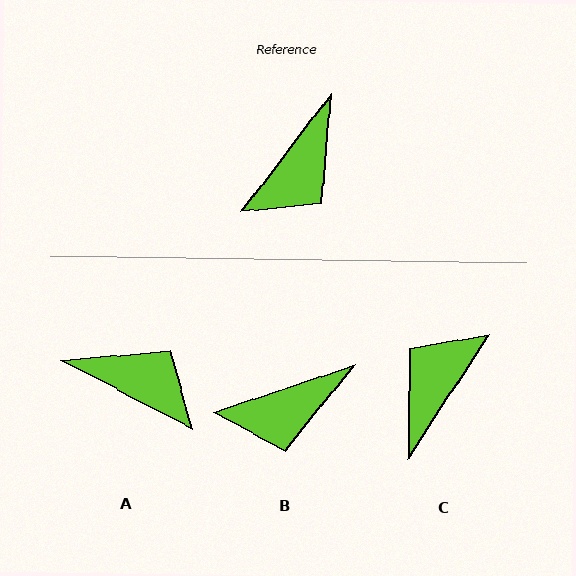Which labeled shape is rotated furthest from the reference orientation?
C, about 175 degrees away.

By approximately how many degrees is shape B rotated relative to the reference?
Approximately 34 degrees clockwise.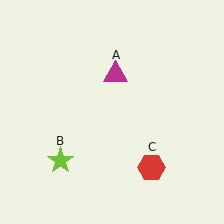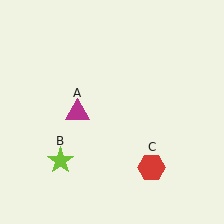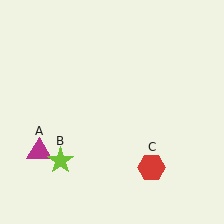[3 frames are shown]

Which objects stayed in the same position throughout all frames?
Lime star (object B) and red hexagon (object C) remained stationary.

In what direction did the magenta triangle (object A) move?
The magenta triangle (object A) moved down and to the left.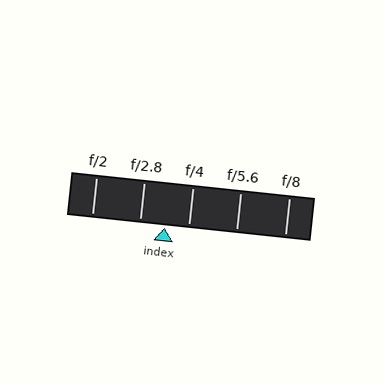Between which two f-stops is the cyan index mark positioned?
The index mark is between f/2.8 and f/4.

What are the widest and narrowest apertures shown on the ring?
The widest aperture shown is f/2 and the narrowest is f/8.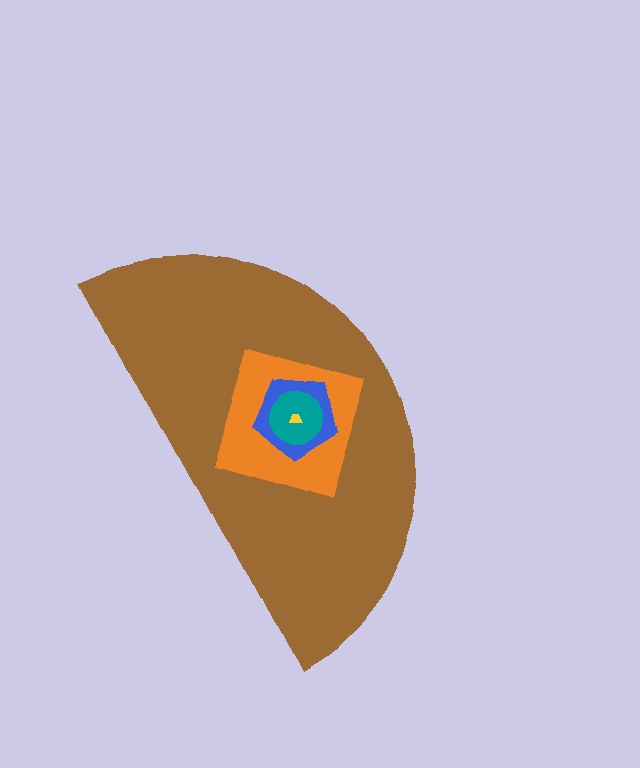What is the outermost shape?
The brown semicircle.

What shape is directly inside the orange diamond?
The blue pentagon.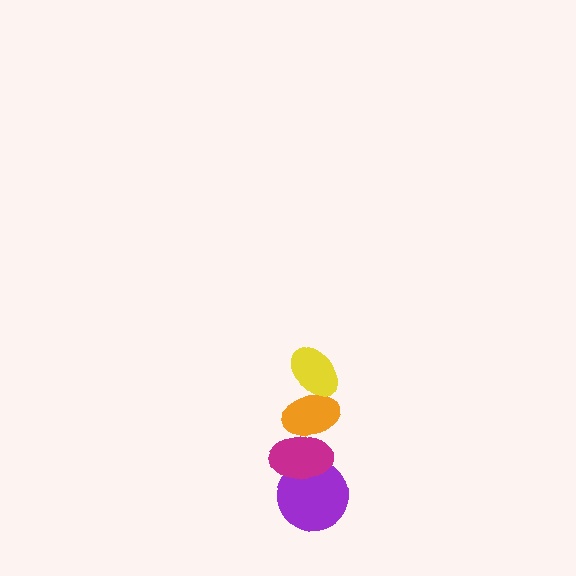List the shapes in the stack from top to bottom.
From top to bottom: the yellow ellipse, the orange ellipse, the magenta ellipse, the purple circle.